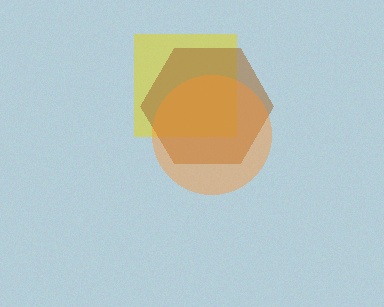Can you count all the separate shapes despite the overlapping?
Yes, there are 3 separate shapes.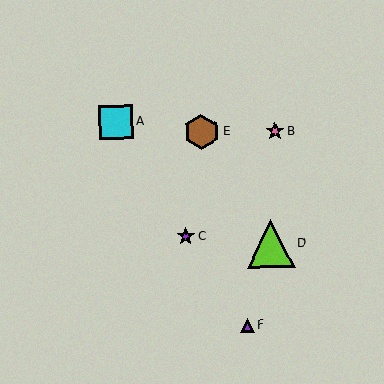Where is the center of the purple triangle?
The center of the purple triangle is at (247, 325).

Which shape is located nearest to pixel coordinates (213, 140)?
The brown hexagon (labeled E) at (201, 132) is nearest to that location.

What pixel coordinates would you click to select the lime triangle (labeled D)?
Click at (271, 243) to select the lime triangle D.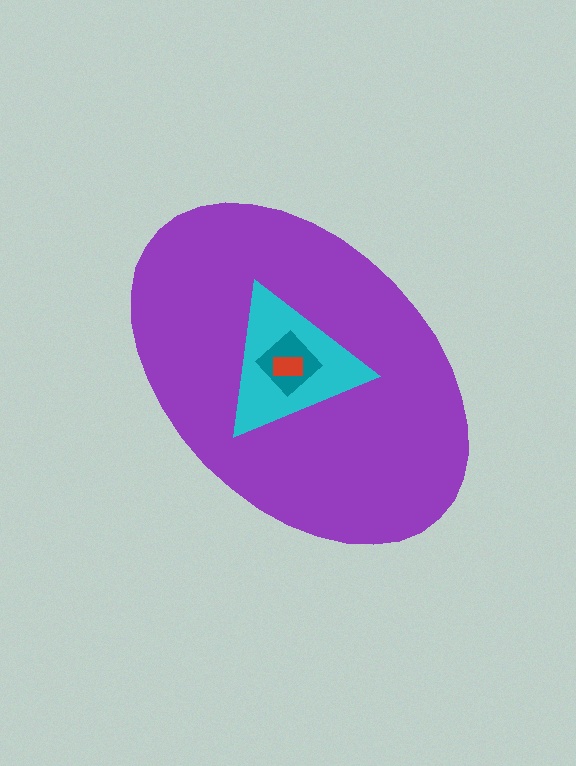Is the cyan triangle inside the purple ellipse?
Yes.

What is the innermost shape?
The red rectangle.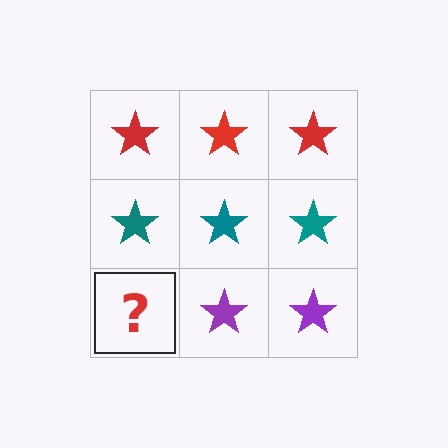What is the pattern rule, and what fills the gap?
The rule is that each row has a consistent color. The gap should be filled with a purple star.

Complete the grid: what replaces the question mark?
The question mark should be replaced with a purple star.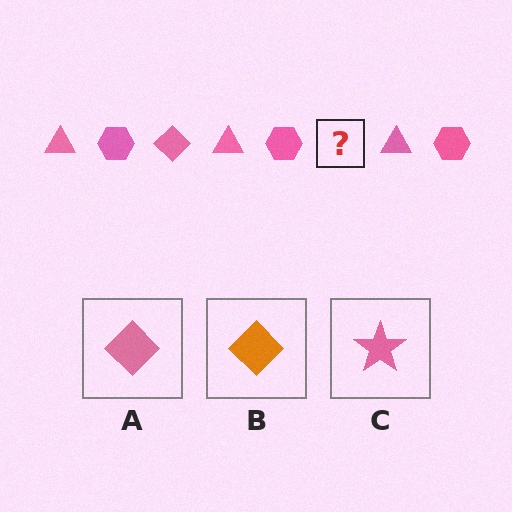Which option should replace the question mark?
Option A.